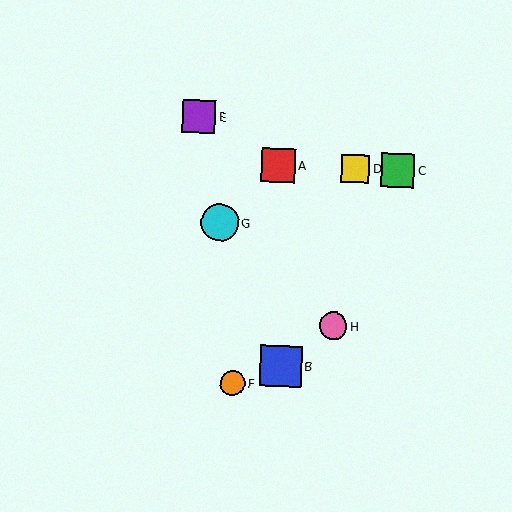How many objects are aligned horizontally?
3 objects (A, C, D) are aligned horizontally.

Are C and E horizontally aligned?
No, C is at y≈170 and E is at y≈117.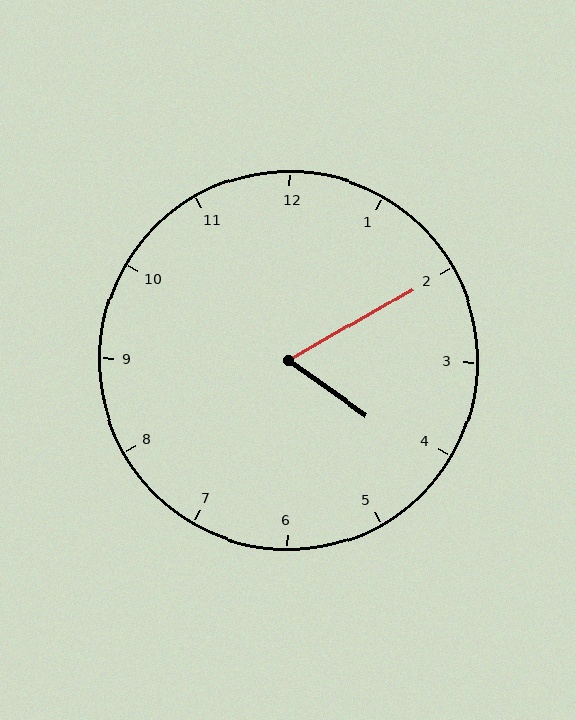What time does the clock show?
4:10.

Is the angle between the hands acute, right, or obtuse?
It is acute.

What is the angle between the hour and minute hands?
Approximately 65 degrees.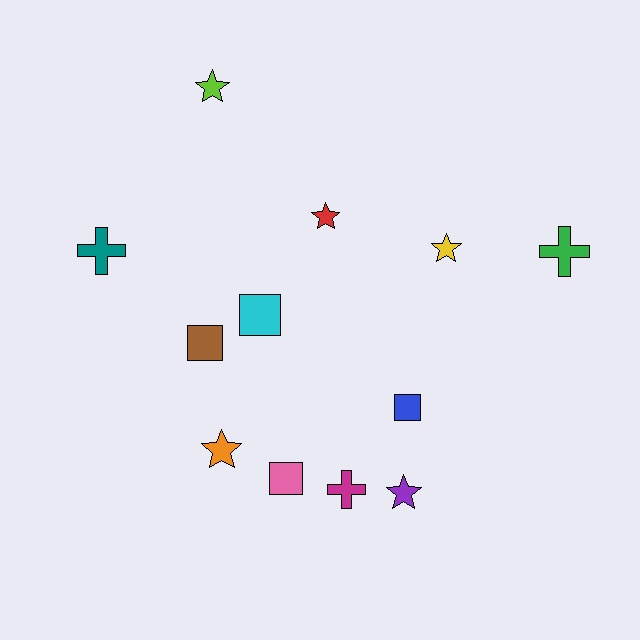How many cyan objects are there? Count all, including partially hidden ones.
There is 1 cyan object.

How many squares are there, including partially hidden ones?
There are 4 squares.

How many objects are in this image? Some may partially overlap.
There are 12 objects.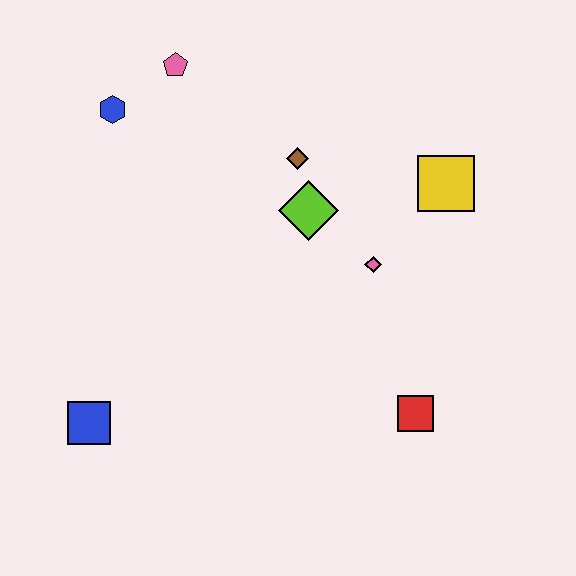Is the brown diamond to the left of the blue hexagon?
No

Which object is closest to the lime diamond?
The brown diamond is closest to the lime diamond.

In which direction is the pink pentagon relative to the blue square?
The pink pentagon is above the blue square.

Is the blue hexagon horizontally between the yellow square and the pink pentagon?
No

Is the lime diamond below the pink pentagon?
Yes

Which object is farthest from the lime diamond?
The blue square is farthest from the lime diamond.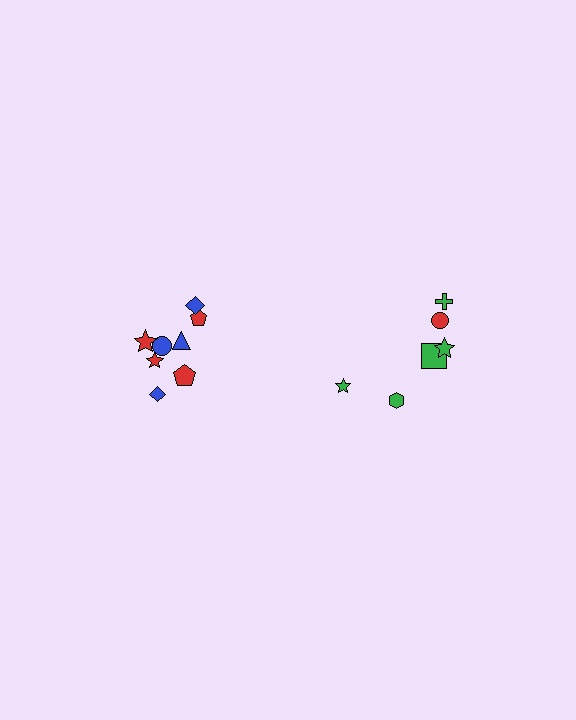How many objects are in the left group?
There are 8 objects.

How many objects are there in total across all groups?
There are 14 objects.